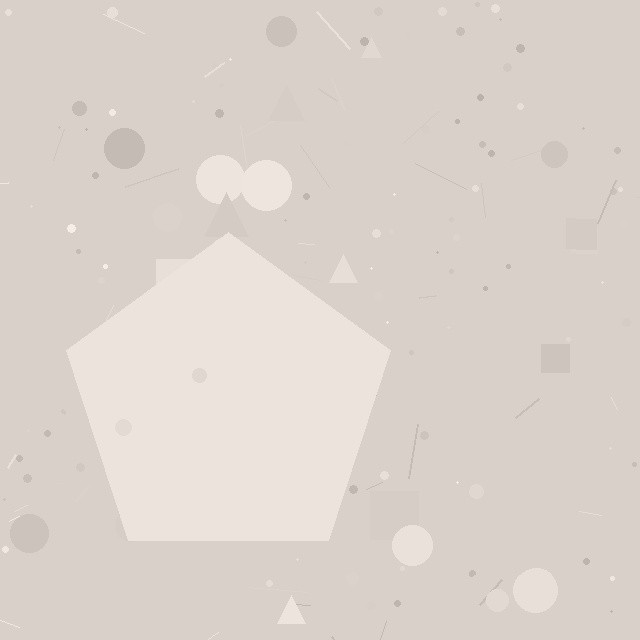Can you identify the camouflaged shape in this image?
The camouflaged shape is a pentagon.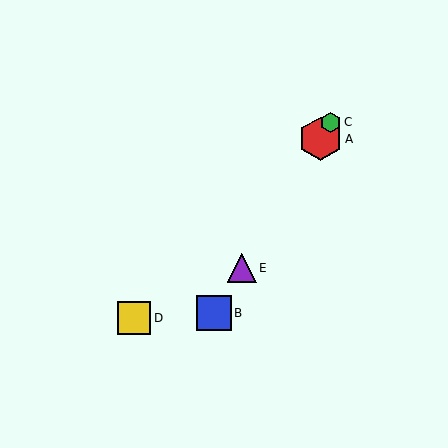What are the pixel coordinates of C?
Object C is at (331, 122).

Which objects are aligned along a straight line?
Objects A, B, C, E are aligned along a straight line.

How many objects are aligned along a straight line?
4 objects (A, B, C, E) are aligned along a straight line.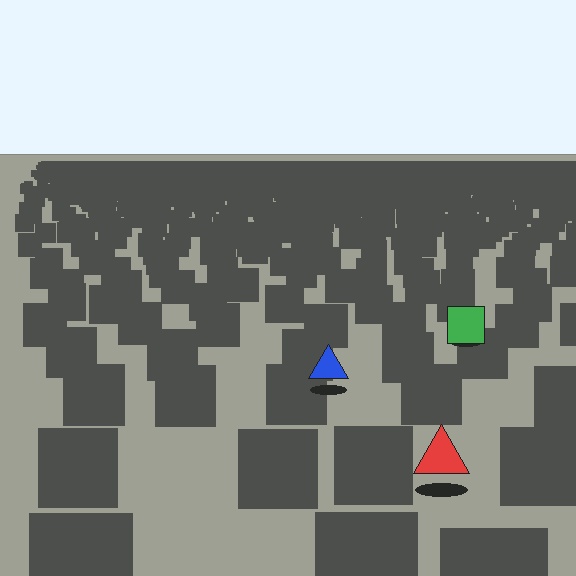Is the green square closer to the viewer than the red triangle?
No. The red triangle is closer — you can tell from the texture gradient: the ground texture is coarser near it.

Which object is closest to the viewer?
The red triangle is closest. The texture marks near it are larger and more spread out.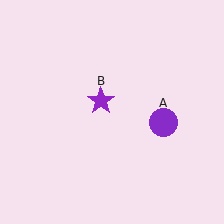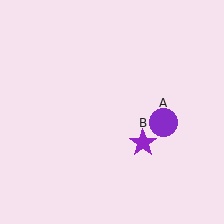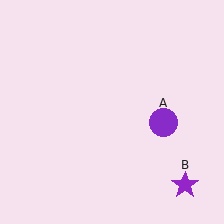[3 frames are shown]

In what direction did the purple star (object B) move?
The purple star (object B) moved down and to the right.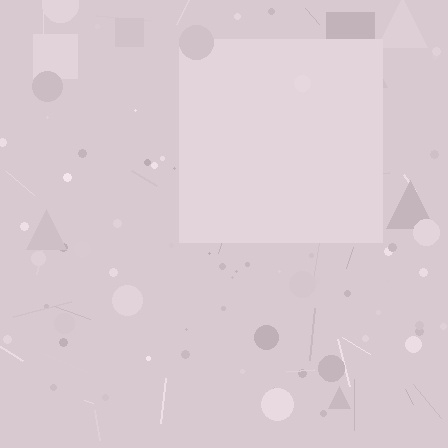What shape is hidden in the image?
A square is hidden in the image.